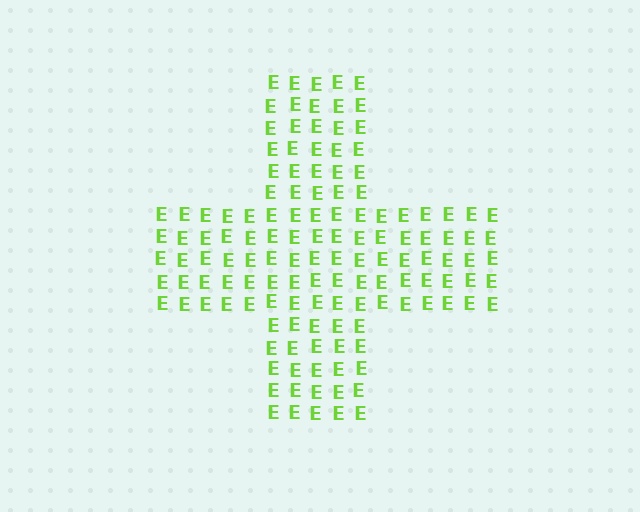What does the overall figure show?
The overall figure shows a cross.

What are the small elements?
The small elements are letter E's.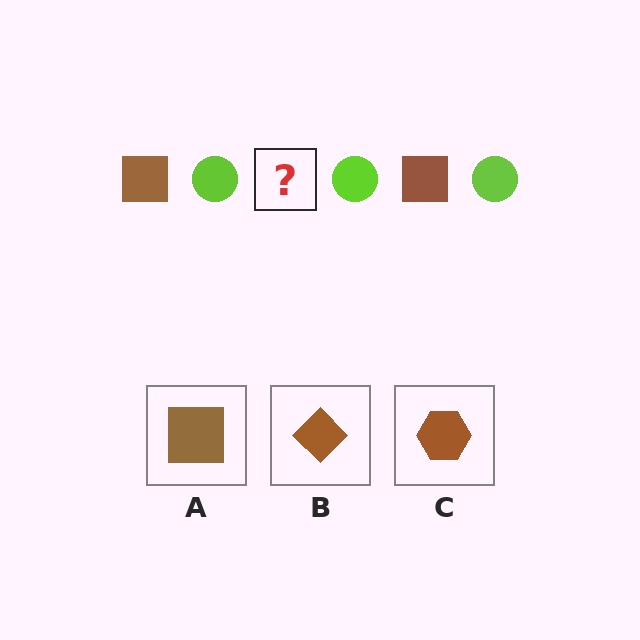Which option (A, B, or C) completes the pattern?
A.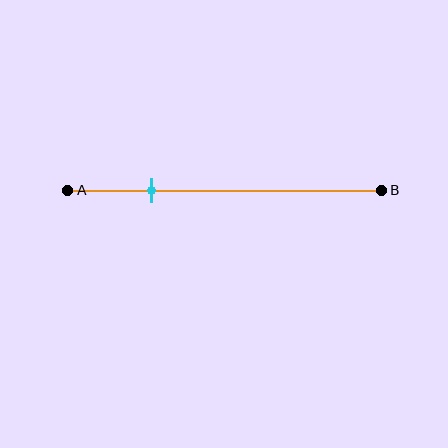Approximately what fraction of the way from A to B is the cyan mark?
The cyan mark is approximately 25% of the way from A to B.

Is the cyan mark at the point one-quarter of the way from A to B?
Yes, the mark is approximately at the one-quarter point.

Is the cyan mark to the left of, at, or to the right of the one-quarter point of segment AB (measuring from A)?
The cyan mark is approximately at the one-quarter point of segment AB.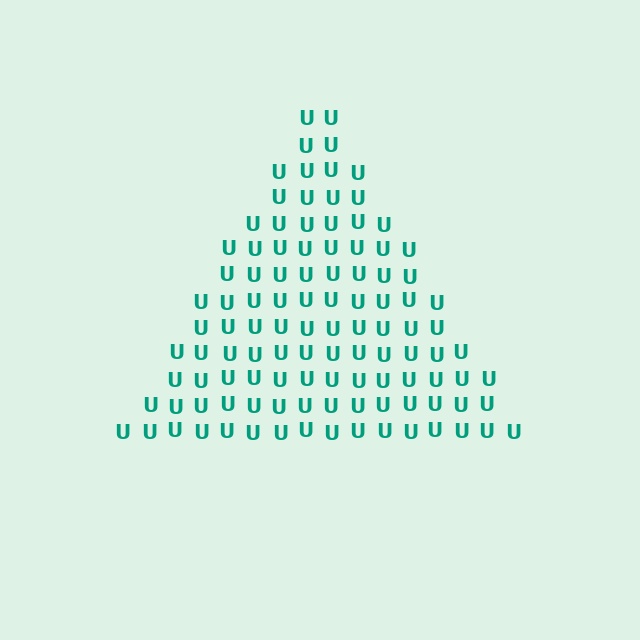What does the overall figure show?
The overall figure shows a triangle.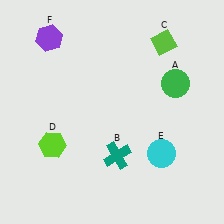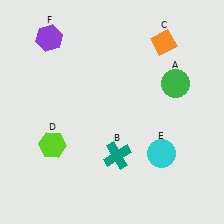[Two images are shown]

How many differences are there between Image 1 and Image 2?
There is 1 difference between the two images.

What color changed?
The diamond (C) changed from lime in Image 1 to orange in Image 2.